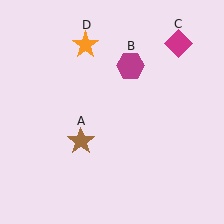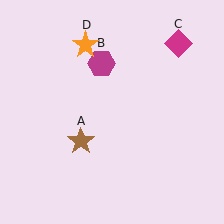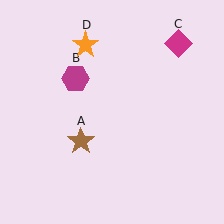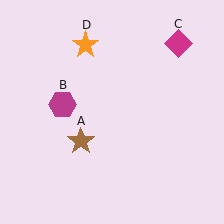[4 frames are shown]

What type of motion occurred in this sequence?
The magenta hexagon (object B) rotated counterclockwise around the center of the scene.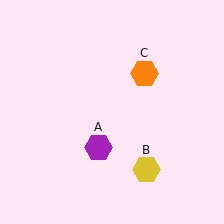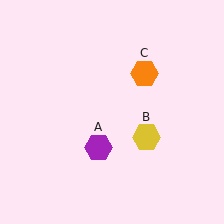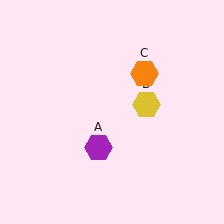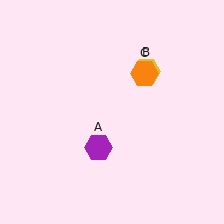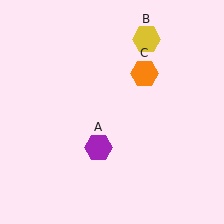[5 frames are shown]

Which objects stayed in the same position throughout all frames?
Purple hexagon (object A) and orange hexagon (object C) remained stationary.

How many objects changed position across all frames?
1 object changed position: yellow hexagon (object B).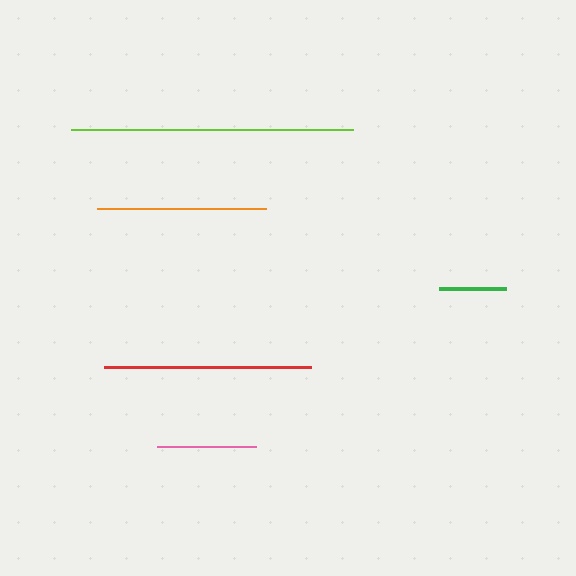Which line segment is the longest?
The lime line is the longest at approximately 282 pixels.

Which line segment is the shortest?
The green line is the shortest at approximately 67 pixels.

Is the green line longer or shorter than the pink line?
The pink line is longer than the green line.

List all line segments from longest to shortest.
From longest to shortest: lime, red, orange, pink, green.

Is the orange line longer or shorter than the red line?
The red line is longer than the orange line.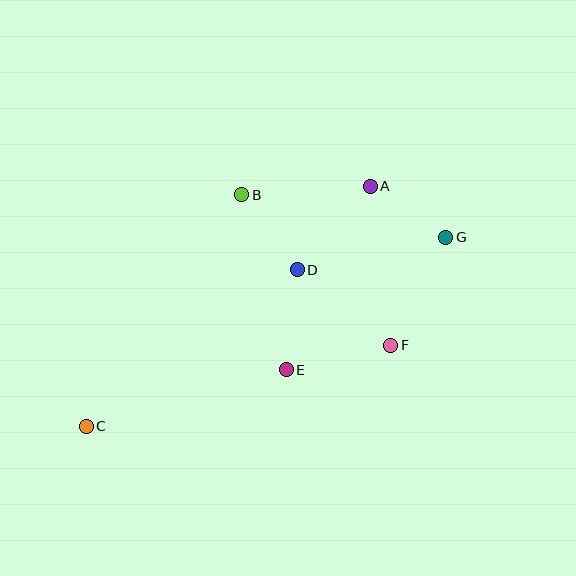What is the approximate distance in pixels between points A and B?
The distance between A and B is approximately 129 pixels.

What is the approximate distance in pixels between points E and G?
The distance between E and G is approximately 207 pixels.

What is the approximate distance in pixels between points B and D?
The distance between B and D is approximately 94 pixels.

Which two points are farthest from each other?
Points C and G are farthest from each other.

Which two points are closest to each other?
Points A and G are closest to each other.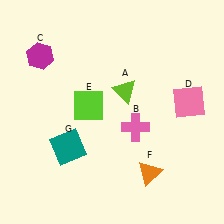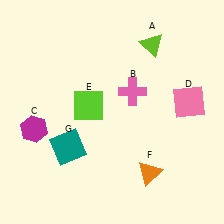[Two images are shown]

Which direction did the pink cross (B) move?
The pink cross (B) moved up.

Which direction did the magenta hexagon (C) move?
The magenta hexagon (C) moved down.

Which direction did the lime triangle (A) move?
The lime triangle (A) moved up.